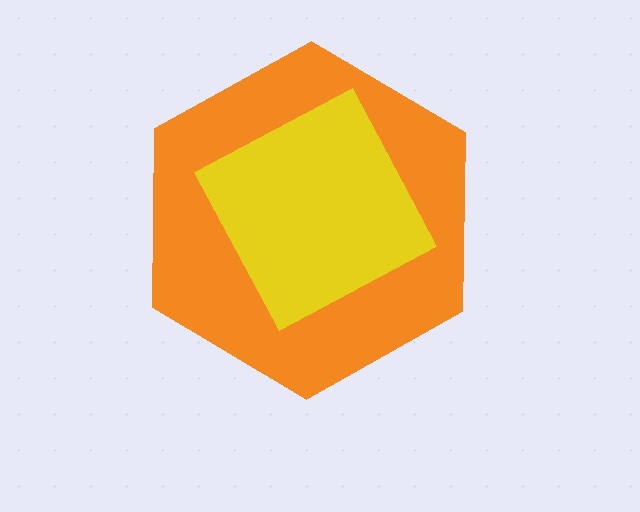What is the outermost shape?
The orange hexagon.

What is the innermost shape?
The yellow diamond.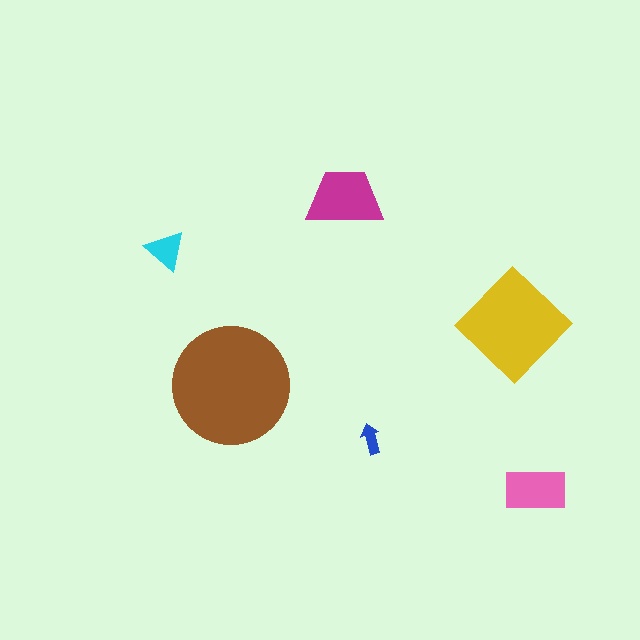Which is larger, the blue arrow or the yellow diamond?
The yellow diamond.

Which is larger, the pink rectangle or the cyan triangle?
The pink rectangle.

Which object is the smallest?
The blue arrow.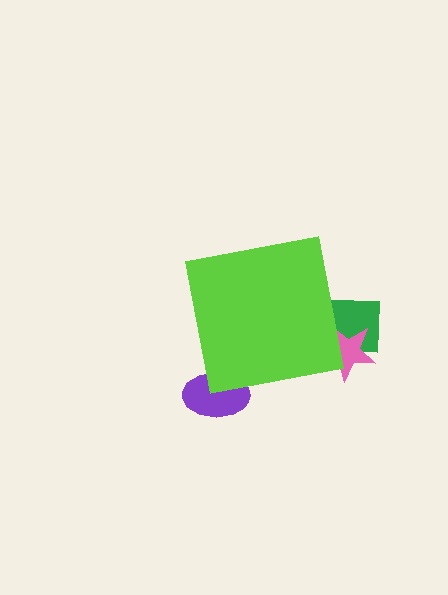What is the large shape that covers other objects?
A lime square.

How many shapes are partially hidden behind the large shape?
3 shapes are partially hidden.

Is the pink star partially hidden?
Yes, the pink star is partially hidden behind the lime square.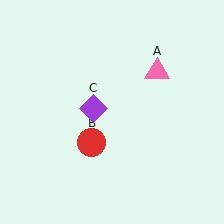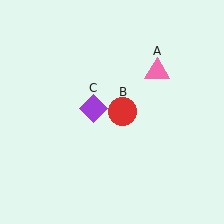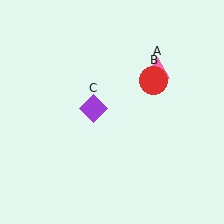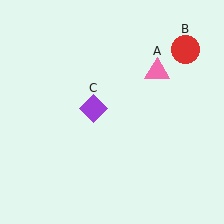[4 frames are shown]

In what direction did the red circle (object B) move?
The red circle (object B) moved up and to the right.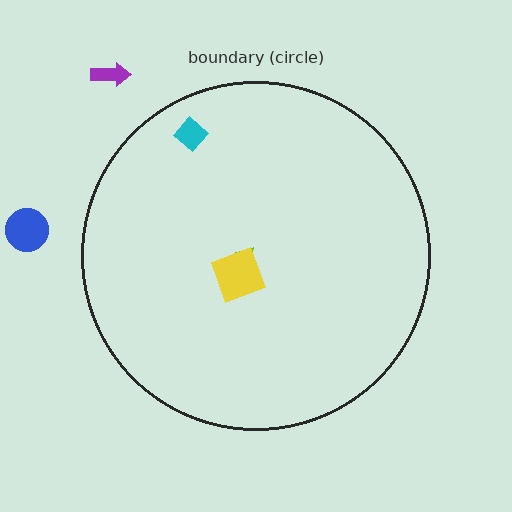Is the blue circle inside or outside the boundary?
Outside.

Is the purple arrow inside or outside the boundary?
Outside.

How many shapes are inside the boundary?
3 inside, 2 outside.